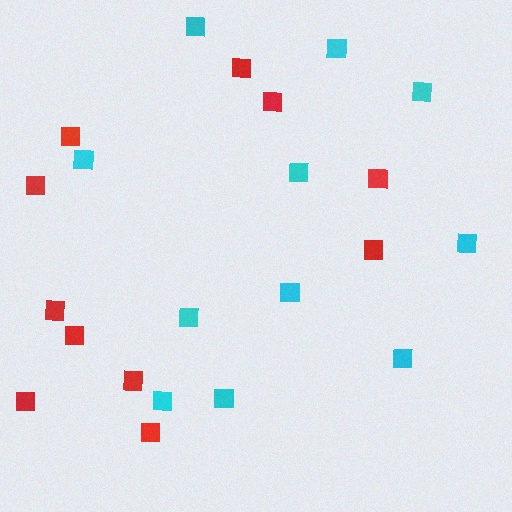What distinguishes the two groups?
There are 2 groups: one group of cyan squares (11) and one group of red squares (11).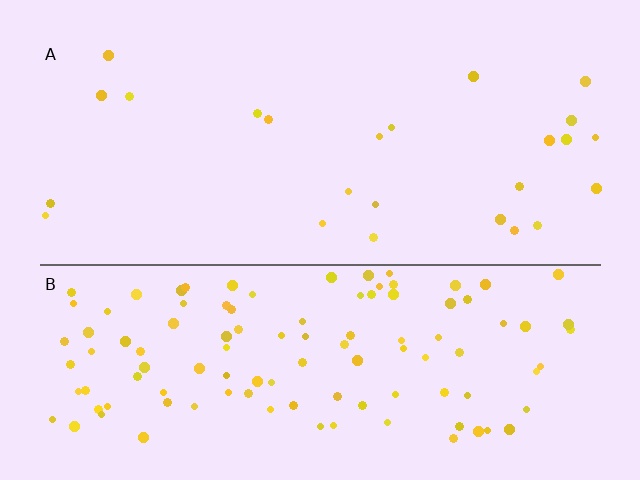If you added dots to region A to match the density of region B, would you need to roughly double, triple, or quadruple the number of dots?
Approximately quadruple.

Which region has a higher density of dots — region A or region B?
B (the bottom).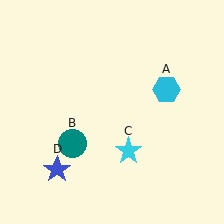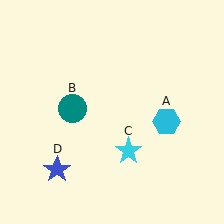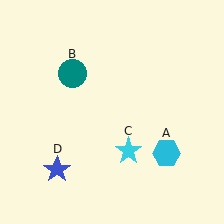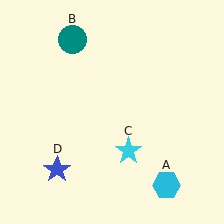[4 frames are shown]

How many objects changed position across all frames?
2 objects changed position: cyan hexagon (object A), teal circle (object B).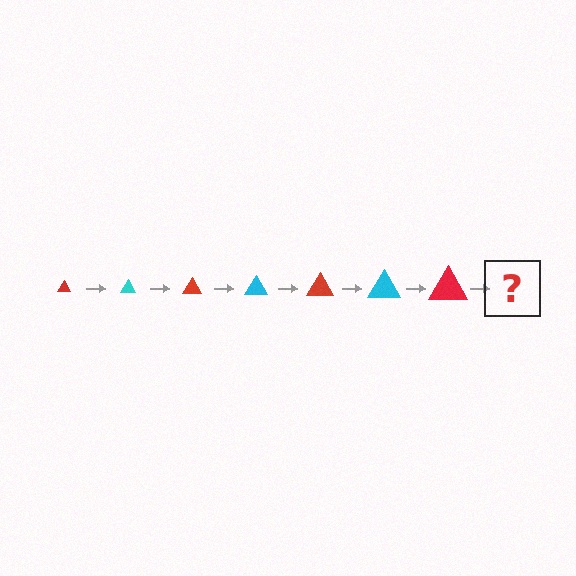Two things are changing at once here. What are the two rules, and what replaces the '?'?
The two rules are that the triangle grows larger each step and the color cycles through red and cyan. The '?' should be a cyan triangle, larger than the previous one.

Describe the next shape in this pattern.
It should be a cyan triangle, larger than the previous one.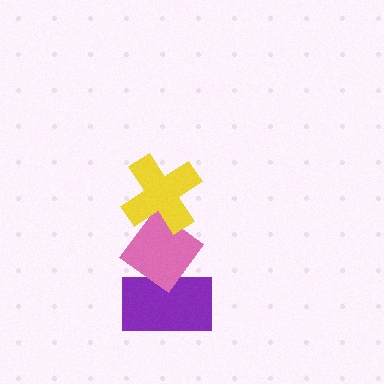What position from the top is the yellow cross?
The yellow cross is 1st from the top.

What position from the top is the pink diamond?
The pink diamond is 2nd from the top.